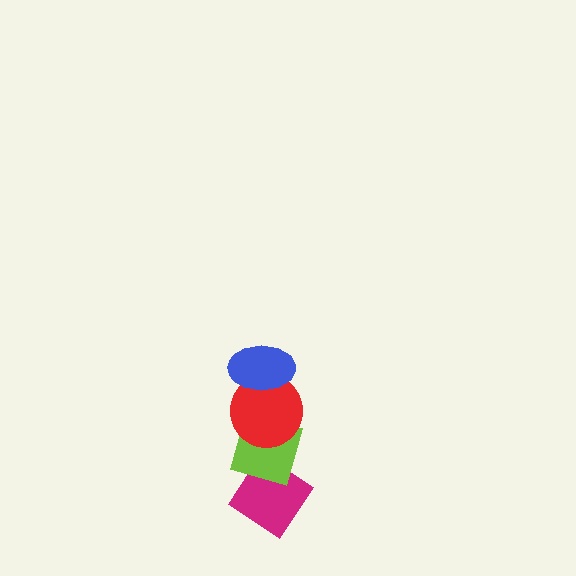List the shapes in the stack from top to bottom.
From top to bottom: the blue ellipse, the red circle, the lime diamond, the magenta diamond.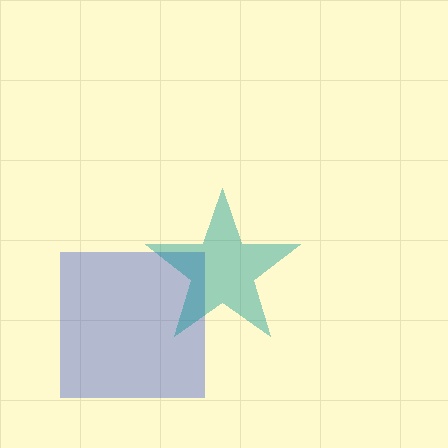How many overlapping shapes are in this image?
There are 2 overlapping shapes in the image.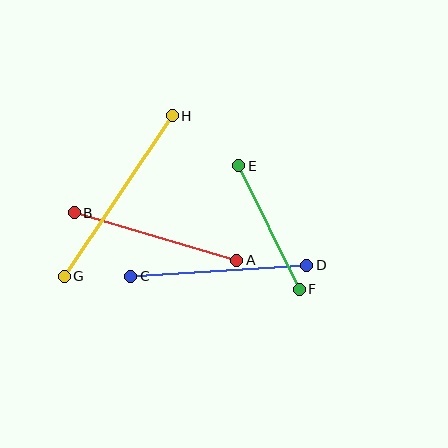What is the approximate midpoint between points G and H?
The midpoint is at approximately (118, 196) pixels.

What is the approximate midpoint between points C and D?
The midpoint is at approximately (219, 271) pixels.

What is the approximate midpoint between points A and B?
The midpoint is at approximately (156, 236) pixels.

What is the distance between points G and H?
The distance is approximately 193 pixels.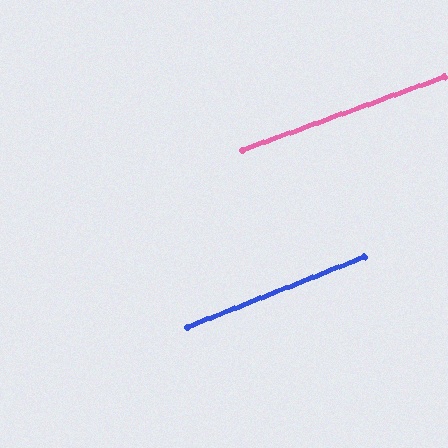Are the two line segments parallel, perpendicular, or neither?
Parallel — their directions differ by only 1.7°.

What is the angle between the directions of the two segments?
Approximately 2 degrees.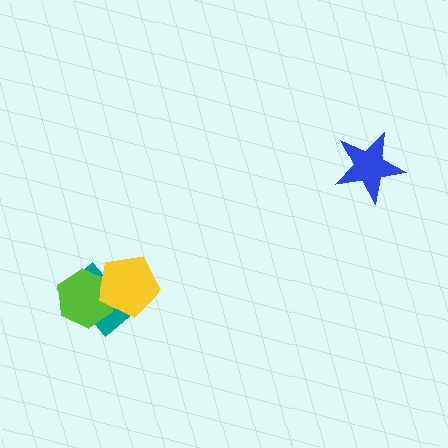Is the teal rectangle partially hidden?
Yes, it is partially covered by another shape.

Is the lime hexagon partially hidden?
Yes, it is partially covered by another shape.